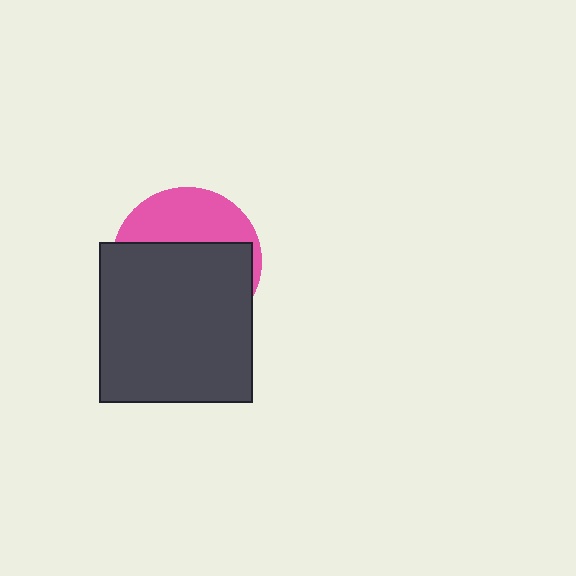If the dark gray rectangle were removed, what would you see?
You would see the complete pink circle.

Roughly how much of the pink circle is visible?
A small part of it is visible (roughly 35%).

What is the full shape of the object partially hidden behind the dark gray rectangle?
The partially hidden object is a pink circle.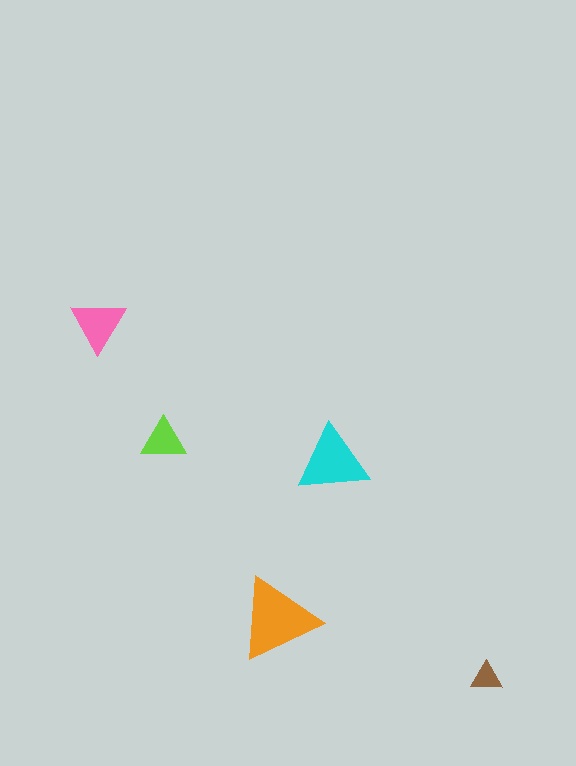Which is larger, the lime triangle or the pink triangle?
The pink one.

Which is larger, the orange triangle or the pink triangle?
The orange one.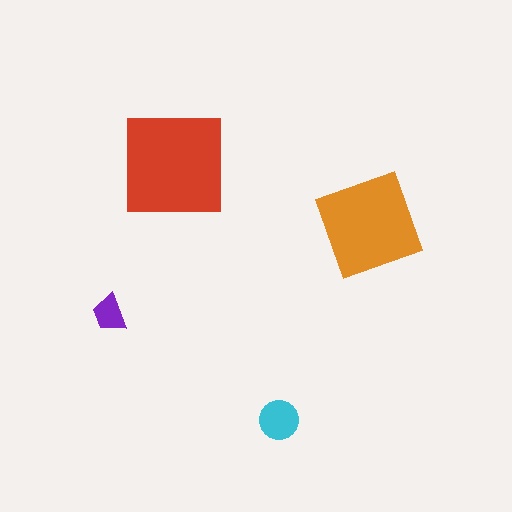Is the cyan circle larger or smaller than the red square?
Smaller.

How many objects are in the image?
There are 4 objects in the image.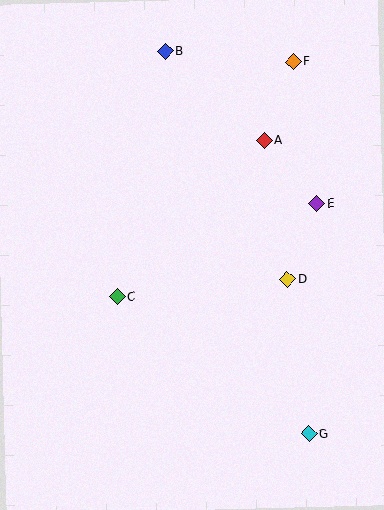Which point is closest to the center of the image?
Point C at (117, 297) is closest to the center.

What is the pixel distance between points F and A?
The distance between F and A is 84 pixels.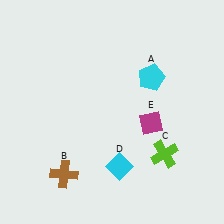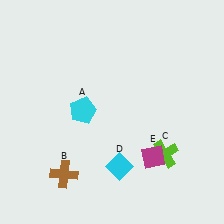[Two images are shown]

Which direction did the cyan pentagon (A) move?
The cyan pentagon (A) moved left.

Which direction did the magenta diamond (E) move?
The magenta diamond (E) moved down.